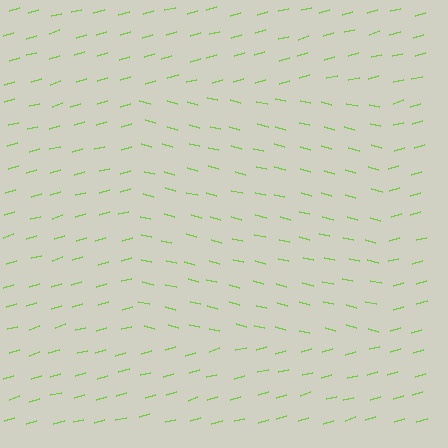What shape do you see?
I see a rectangle.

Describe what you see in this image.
The image is filled with small lime line segments. A rectangle region in the image has lines oriented differently from the surrounding lines, creating a visible texture boundary.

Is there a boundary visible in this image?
Yes, there is a texture boundary formed by a change in line orientation.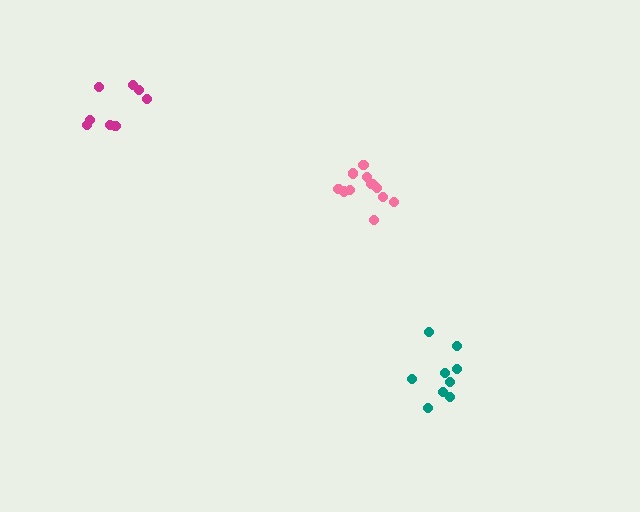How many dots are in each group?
Group 1: 8 dots, Group 2: 9 dots, Group 3: 12 dots (29 total).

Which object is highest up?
The magenta cluster is topmost.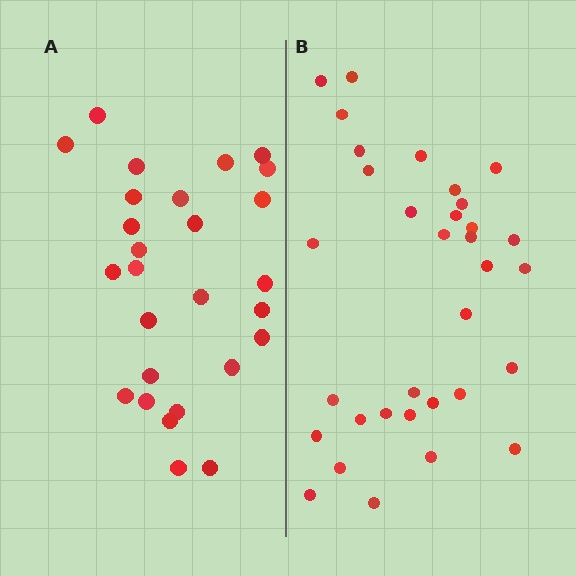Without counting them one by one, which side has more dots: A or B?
Region B (the right region) has more dots.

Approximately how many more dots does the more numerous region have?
Region B has about 6 more dots than region A.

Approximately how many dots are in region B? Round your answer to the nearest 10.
About 30 dots. (The exact count is 33, which rounds to 30.)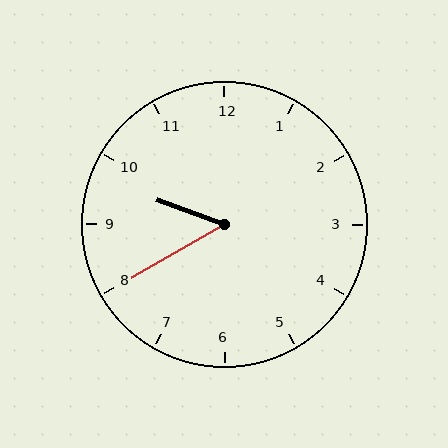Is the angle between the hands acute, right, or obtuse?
It is acute.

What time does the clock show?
9:40.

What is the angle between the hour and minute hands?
Approximately 50 degrees.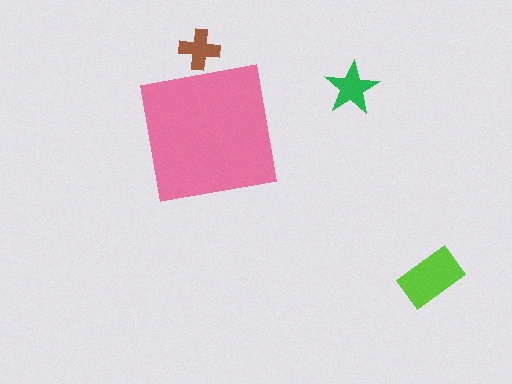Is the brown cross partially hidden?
Yes, the brown cross is partially hidden behind the pink square.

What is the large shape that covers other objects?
A pink square.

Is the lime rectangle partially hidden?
No, the lime rectangle is fully visible.